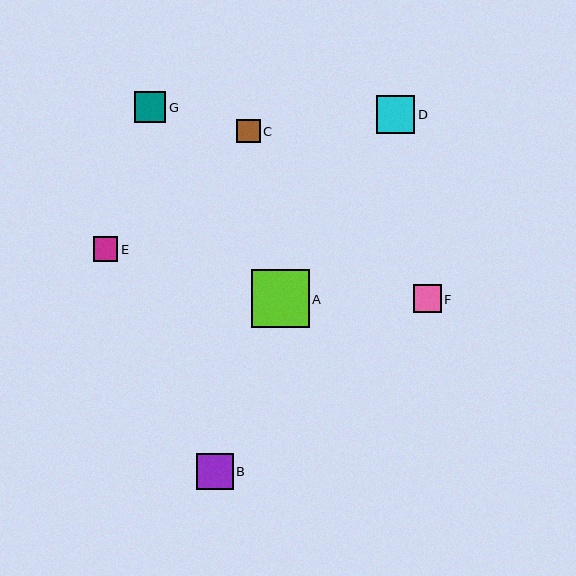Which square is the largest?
Square A is the largest with a size of approximately 57 pixels.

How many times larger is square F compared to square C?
Square F is approximately 1.2 times the size of square C.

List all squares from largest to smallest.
From largest to smallest: A, D, B, G, F, E, C.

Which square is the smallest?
Square C is the smallest with a size of approximately 23 pixels.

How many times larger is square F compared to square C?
Square F is approximately 1.2 times the size of square C.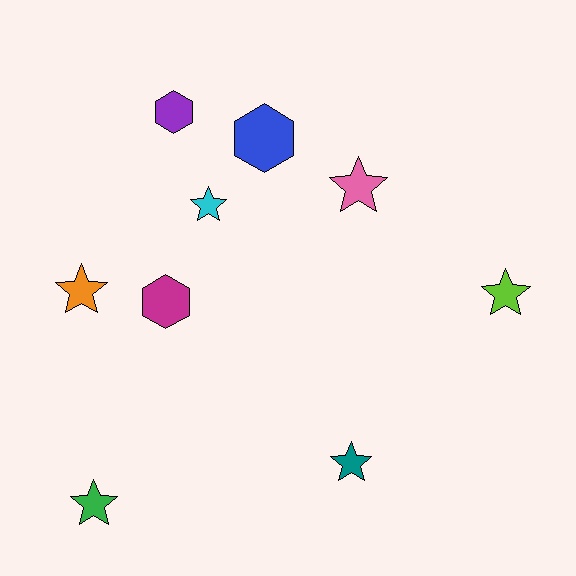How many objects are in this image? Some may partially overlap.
There are 9 objects.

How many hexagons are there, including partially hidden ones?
There are 3 hexagons.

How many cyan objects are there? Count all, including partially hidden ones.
There is 1 cyan object.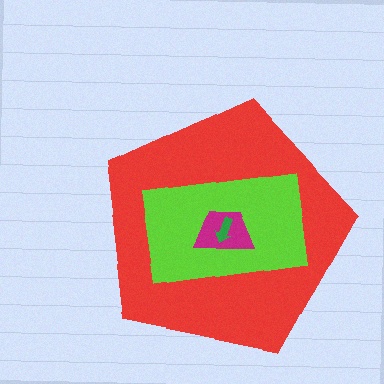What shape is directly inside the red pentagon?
The lime rectangle.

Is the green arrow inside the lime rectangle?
Yes.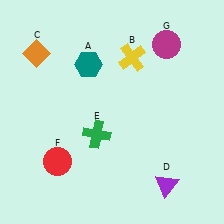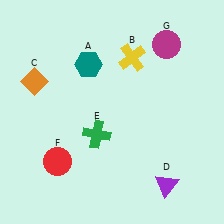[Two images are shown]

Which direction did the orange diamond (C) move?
The orange diamond (C) moved down.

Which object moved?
The orange diamond (C) moved down.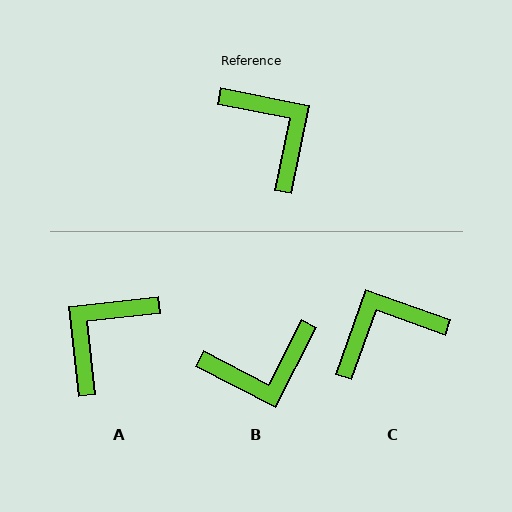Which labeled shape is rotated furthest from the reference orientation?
A, about 108 degrees away.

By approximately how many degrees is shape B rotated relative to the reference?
Approximately 106 degrees clockwise.